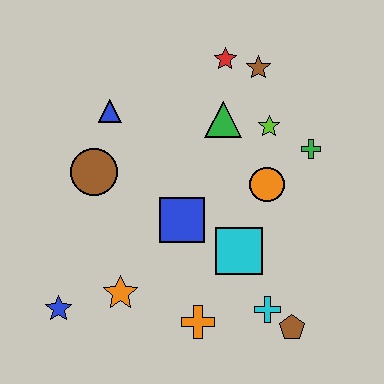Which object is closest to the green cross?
The lime star is closest to the green cross.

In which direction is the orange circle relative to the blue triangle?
The orange circle is to the right of the blue triangle.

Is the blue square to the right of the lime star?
No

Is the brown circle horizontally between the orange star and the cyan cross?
No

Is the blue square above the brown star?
No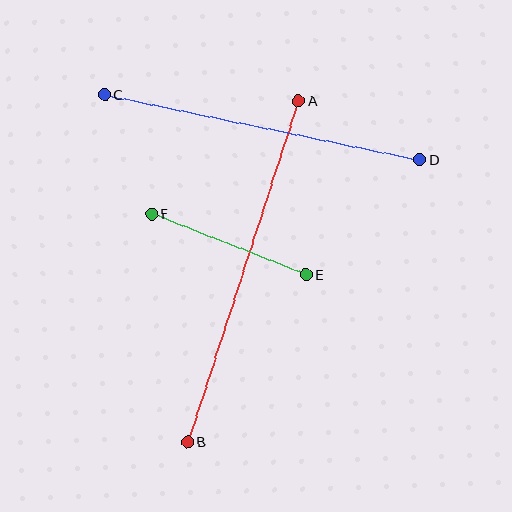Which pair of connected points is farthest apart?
Points A and B are farthest apart.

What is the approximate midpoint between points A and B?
The midpoint is at approximately (243, 272) pixels.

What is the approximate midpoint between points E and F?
The midpoint is at approximately (229, 245) pixels.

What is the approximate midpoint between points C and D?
The midpoint is at approximately (262, 128) pixels.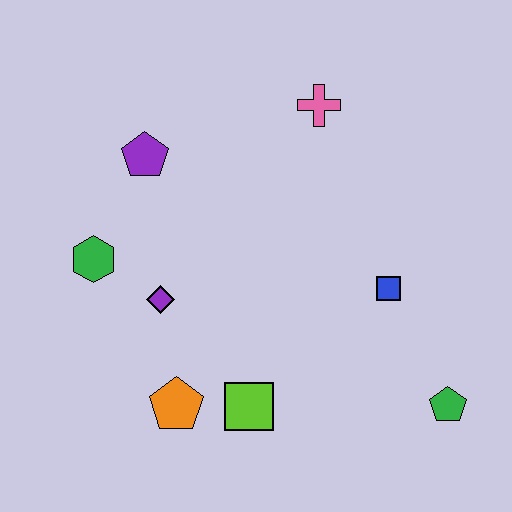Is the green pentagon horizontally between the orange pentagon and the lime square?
No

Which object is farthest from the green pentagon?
The purple pentagon is farthest from the green pentagon.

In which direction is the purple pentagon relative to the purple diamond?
The purple pentagon is above the purple diamond.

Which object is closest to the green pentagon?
The blue square is closest to the green pentagon.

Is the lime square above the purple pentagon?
No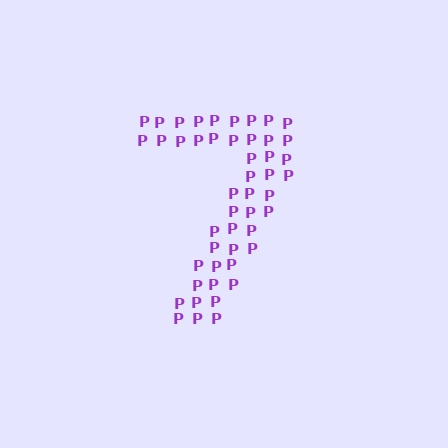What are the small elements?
The small elements are letter P's.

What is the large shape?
The large shape is the digit 7.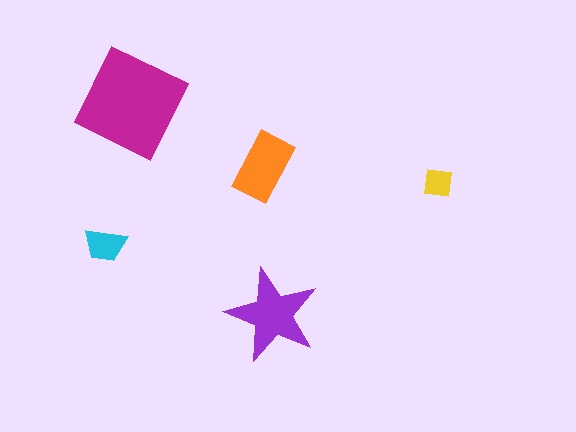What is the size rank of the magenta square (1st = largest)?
1st.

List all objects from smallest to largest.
The yellow square, the cyan trapezoid, the orange rectangle, the purple star, the magenta square.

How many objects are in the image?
There are 5 objects in the image.